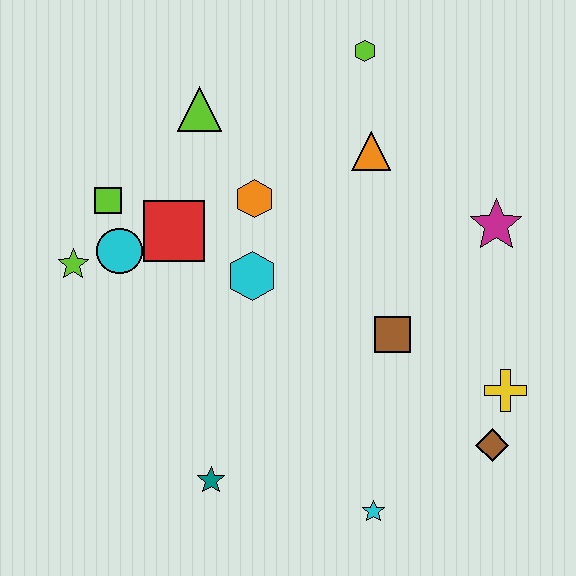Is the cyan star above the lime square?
No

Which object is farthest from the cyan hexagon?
The brown diamond is farthest from the cyan hexagon.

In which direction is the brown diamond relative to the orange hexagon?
The brown diamond is below the orange hexagon.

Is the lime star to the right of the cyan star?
No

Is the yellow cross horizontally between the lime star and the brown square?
No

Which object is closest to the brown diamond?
The yellow cross is closest to the brown diamond.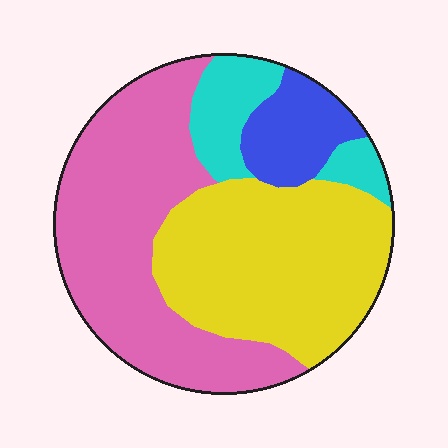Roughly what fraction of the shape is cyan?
Cyan takes up about one eighth (1/8) of the shape.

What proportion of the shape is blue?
Blue takes up less than a quarter of the shape.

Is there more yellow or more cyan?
Yellow.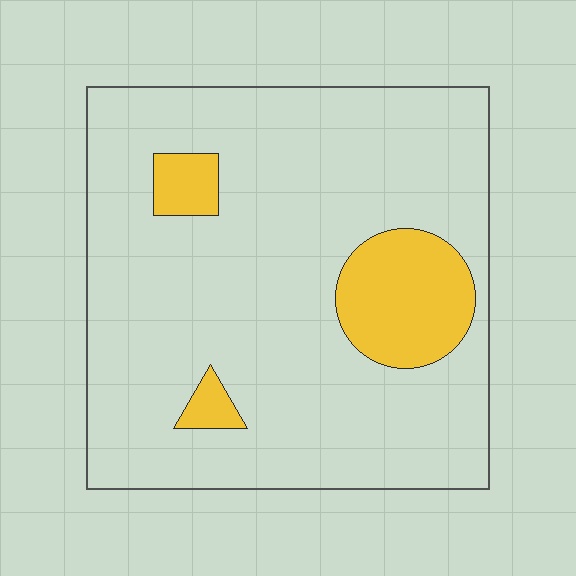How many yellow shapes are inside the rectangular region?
3.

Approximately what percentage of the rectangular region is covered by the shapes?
Approximately 15%.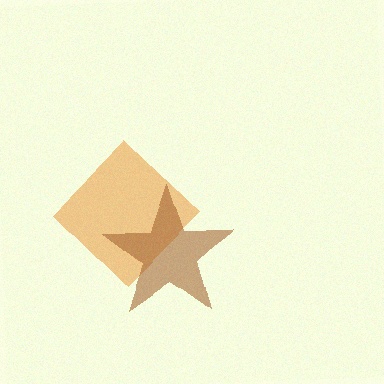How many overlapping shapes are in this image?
There are 2 overlapping shapes in the image.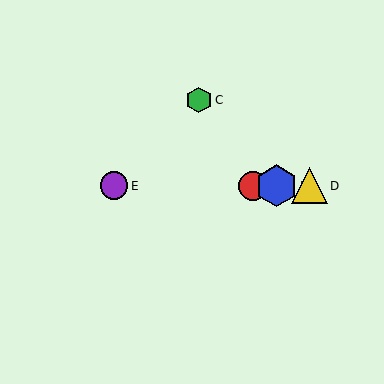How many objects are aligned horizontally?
4 objects (A, B, D, E) are aligned horizontally.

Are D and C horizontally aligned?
No, D is at y≈186 and C is at y≈100.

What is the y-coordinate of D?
Object D is at y≈186.